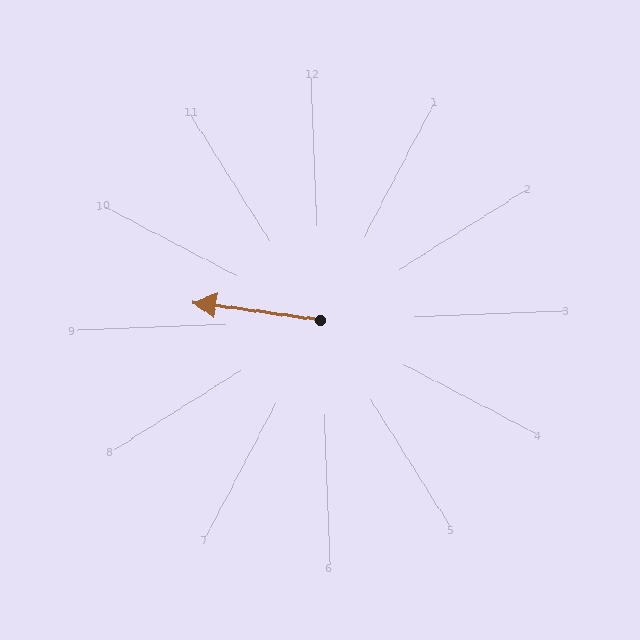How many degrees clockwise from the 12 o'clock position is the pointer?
Approximately 280 degrees.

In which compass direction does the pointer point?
West.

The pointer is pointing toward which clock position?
Roughly 9 o'clock.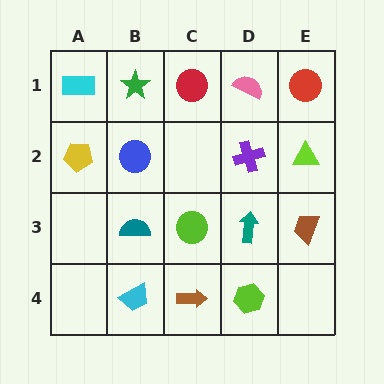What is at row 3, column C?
A lime circle.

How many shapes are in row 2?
4 shapes.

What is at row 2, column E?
A lime triangle.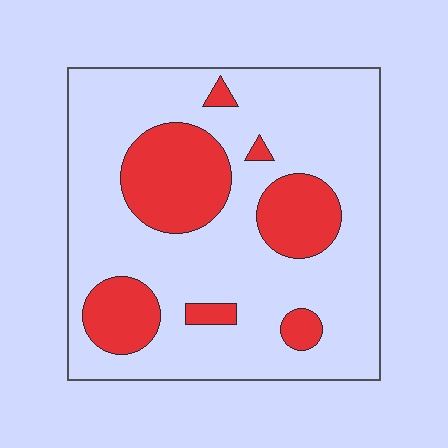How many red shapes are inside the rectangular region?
7.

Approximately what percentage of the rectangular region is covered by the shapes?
Approximately 25%.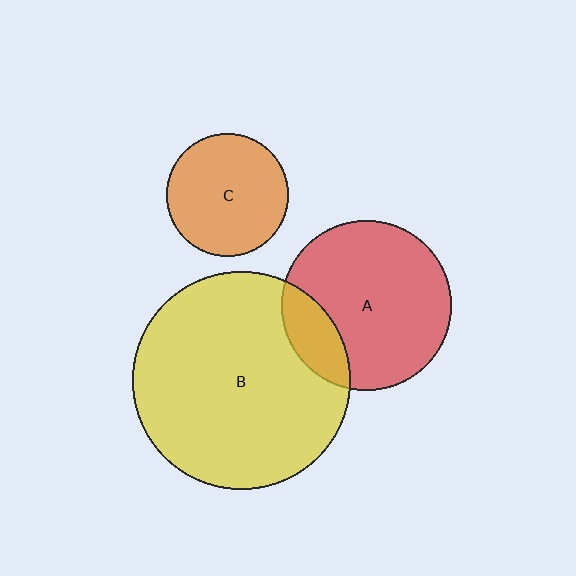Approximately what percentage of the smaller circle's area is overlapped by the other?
Approximately 20%.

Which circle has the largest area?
Circle B (yellow).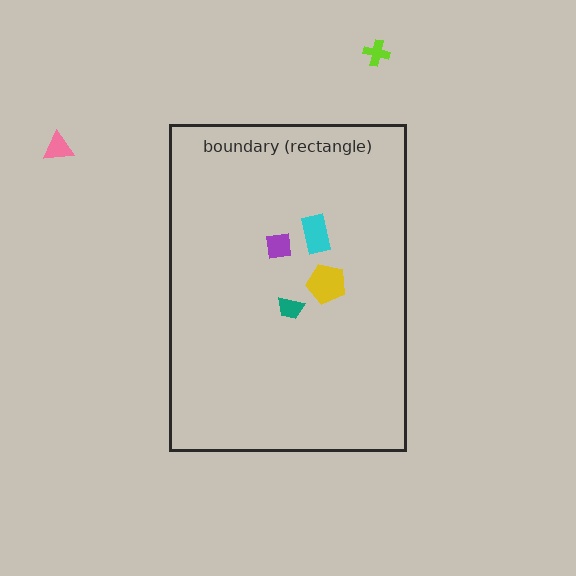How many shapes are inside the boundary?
4 inside, 2 outside.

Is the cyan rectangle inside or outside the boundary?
Inside.